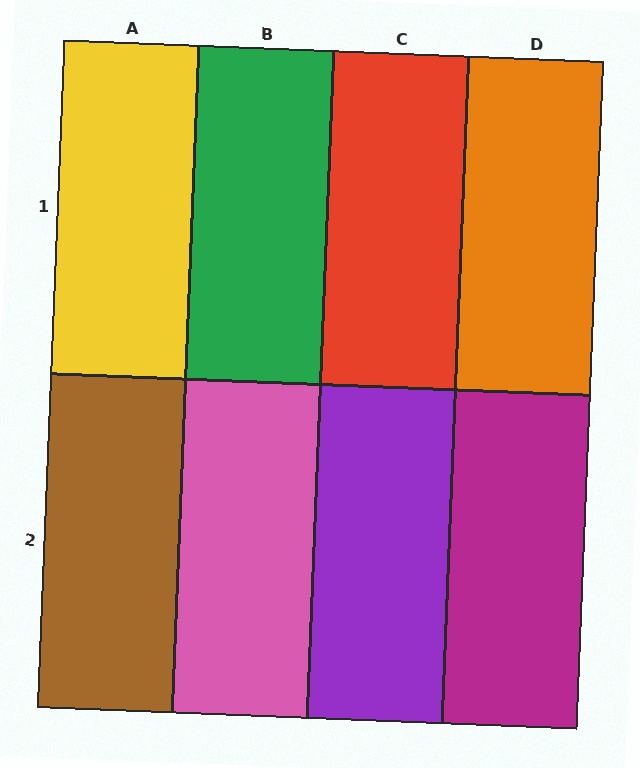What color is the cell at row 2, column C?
Purple.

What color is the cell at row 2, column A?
Brown.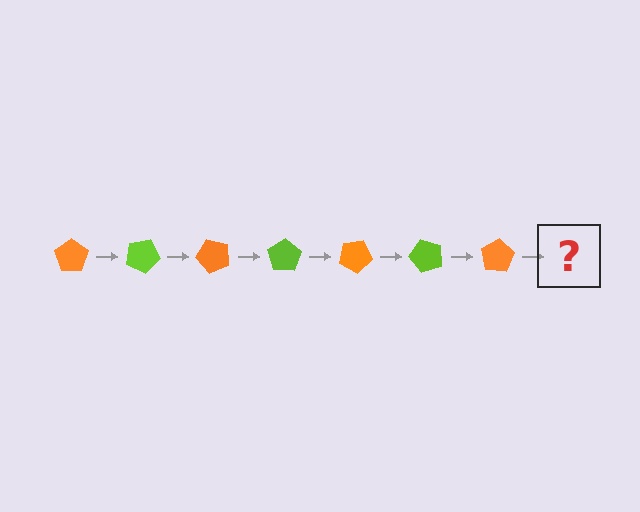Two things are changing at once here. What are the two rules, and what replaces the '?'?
The two rules are that it rotates 25 degrees each step and the color cycles through orange and lime. The '?' should be a lime pentagon, rotated 175 degrees from the start.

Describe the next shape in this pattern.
It should be a lime pentagon, rotated 175 degrees from the start.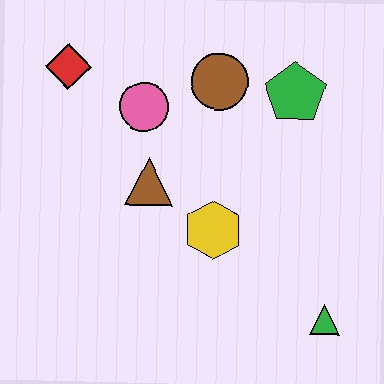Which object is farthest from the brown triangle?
The green triangle is farthest from the brown triangle.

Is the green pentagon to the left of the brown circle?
No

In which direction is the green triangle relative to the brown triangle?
The green triangle is to the right of the brown triangle.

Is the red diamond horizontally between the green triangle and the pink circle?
No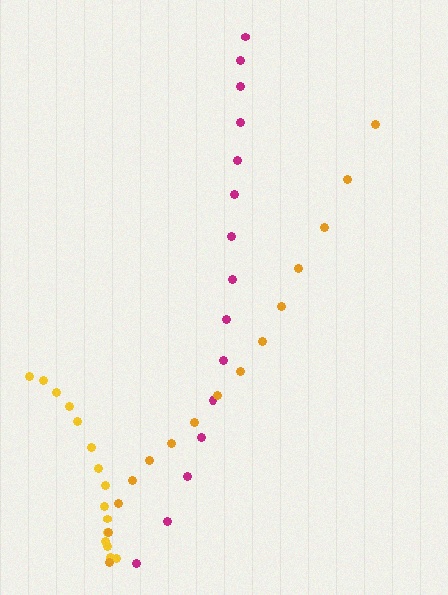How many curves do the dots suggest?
There are 3 distinct paths.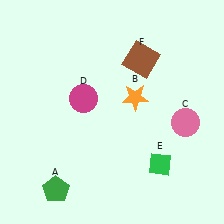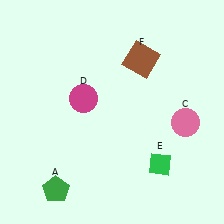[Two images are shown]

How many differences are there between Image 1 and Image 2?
There is 1 difference between the two images.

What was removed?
The orange star (B) was removed in Image 2.